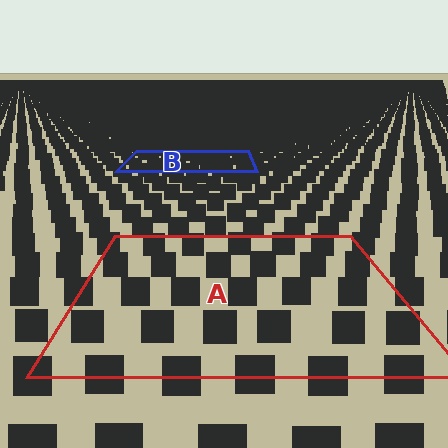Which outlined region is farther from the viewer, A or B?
Region B is farther from the viewer — the texture elements inside it appear smaller and more densely packed.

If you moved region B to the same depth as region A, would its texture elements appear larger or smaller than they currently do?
They would appear larger. At a closer depth, the same texture elements are projected at a bigger on-screen size.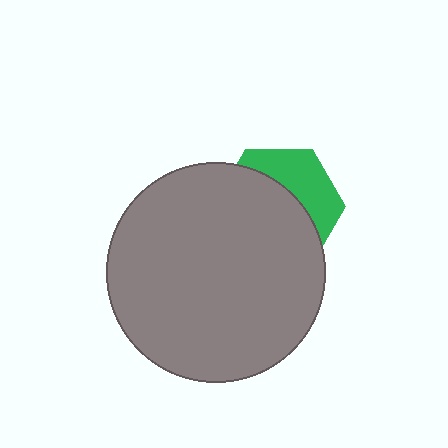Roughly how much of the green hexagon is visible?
A small part of it is visible (roughly 36%).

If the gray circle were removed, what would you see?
You would see the complete green hexagon.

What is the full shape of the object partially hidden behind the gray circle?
The partially hidden object is a green hexagon.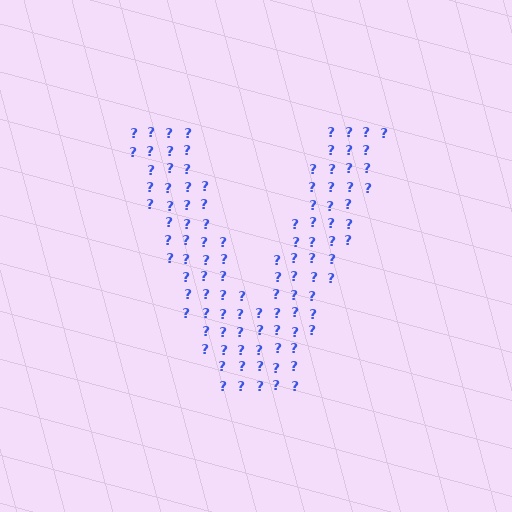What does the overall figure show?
The overall figure shows the letter V.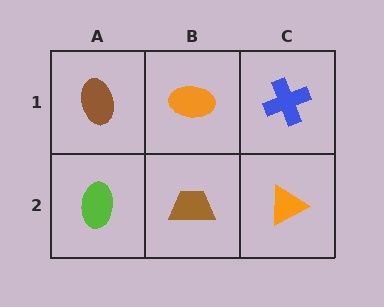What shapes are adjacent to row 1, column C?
An orange triangle (row 2, column C), an orange ellipse (row 1, column B).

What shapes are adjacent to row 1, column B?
A brown trapezoid (row 2, column B), a brown ellipse (row 1, column A), a blue cross (row 1, column C).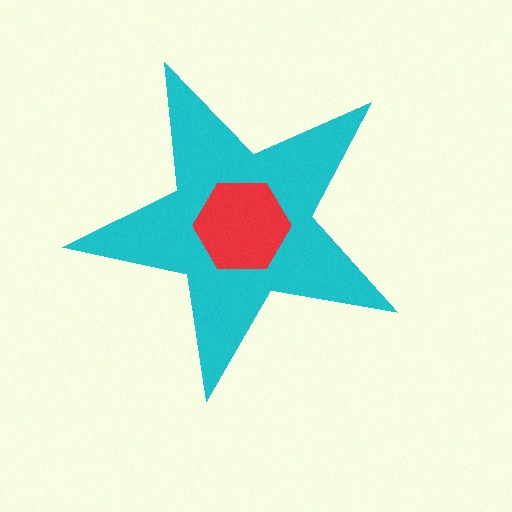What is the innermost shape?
The red hexagon.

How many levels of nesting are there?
2.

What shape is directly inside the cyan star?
The red hexagon.